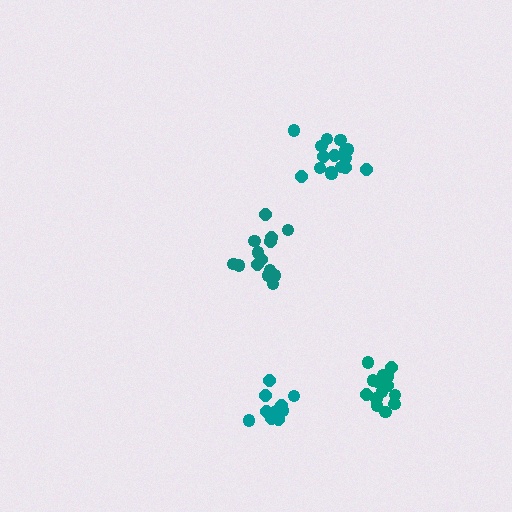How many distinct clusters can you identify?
There are 4 distinct clusters.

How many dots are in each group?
Group 1: 16 dots, Group 2: 14 dots, Group 3: 14 dots, Group 4: 17 dots (61 total).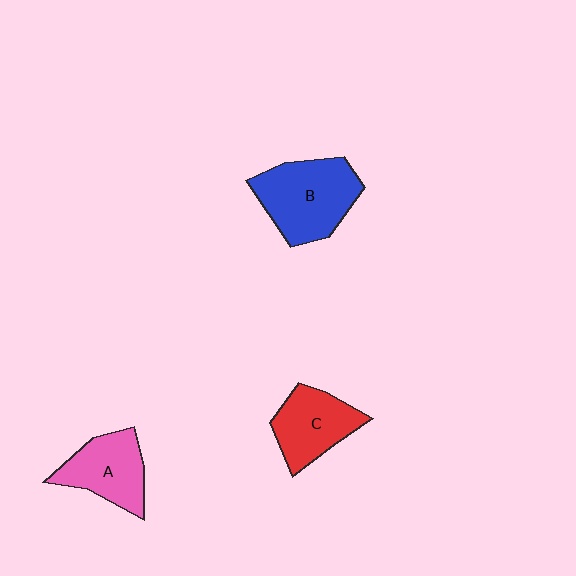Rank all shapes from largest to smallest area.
From largest to smallest: B (blue), A (pink), C (red).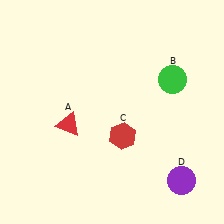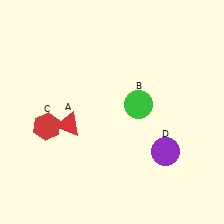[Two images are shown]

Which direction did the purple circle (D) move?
The purple circle (D) moved up.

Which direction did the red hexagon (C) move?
The red hexagon (C) moved left.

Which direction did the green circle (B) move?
The green circle (B) moved left.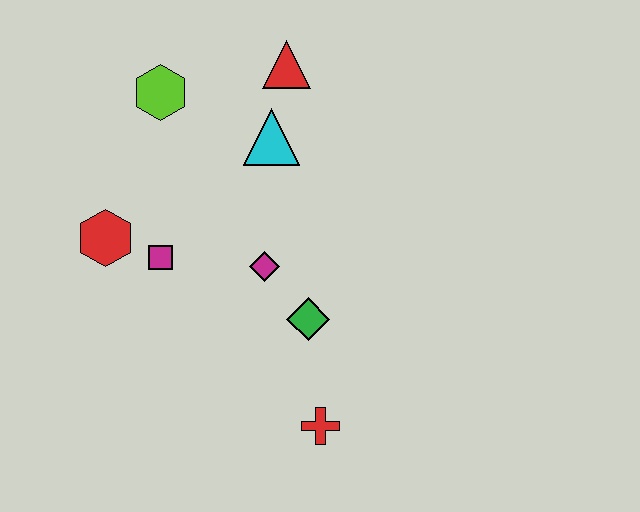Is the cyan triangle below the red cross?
No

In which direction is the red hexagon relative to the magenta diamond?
The red hexagon is to the left of the magenta diamond.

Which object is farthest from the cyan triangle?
The red cross is farthest from the cyan triangle.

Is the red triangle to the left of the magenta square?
No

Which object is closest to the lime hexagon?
The cyan triangle is closest to the lime hexagon.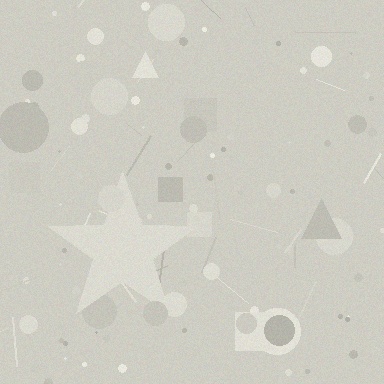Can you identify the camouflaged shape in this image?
The camouflaged shape is a star.